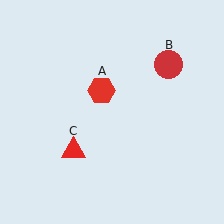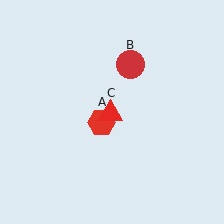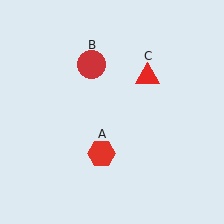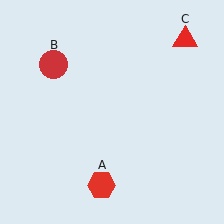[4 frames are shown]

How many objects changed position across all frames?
3 objects changed position: red hexagon (object A), red circle (object B), red triangle (object C).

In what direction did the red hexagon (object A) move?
The red hexagon (object A) moved down.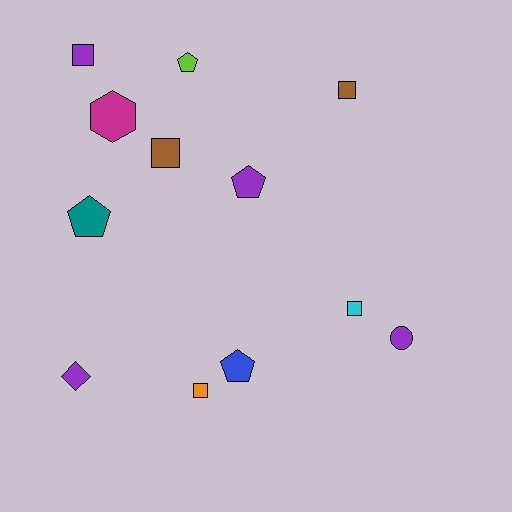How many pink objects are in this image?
There are no pink objects.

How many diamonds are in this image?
There is 1 diamond.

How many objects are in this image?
There are 12 objects.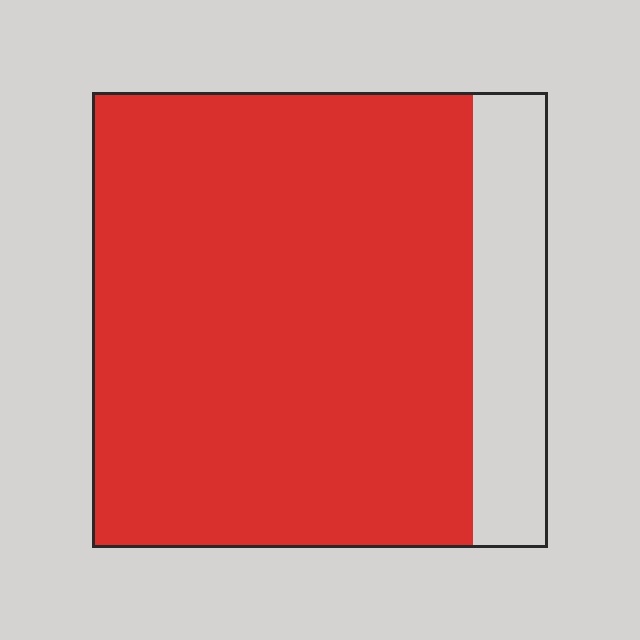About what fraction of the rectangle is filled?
About five sixths (5/6).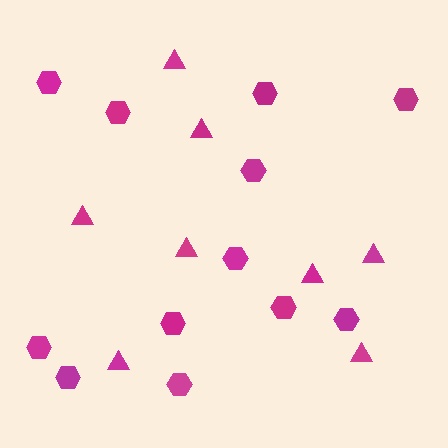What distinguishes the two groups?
There are 2 groups: one group of triangles (8) and one group of hexagons (12).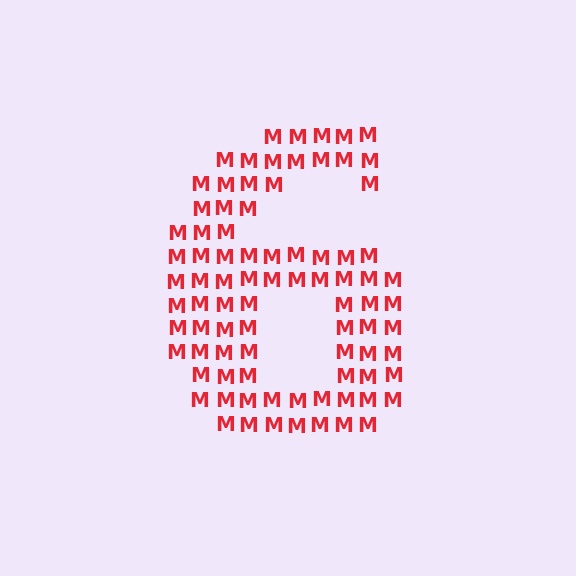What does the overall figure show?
The overall figure shows the digit 6.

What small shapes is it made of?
It is made of small letter M's.